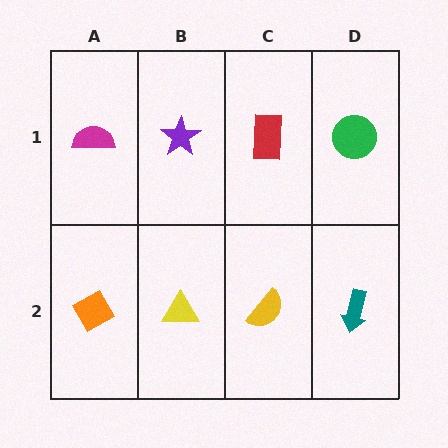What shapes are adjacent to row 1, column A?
An orange diamond (row 2, column A), a purple star (row 1, column B).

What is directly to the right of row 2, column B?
A yellow semicircle.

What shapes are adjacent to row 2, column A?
A magenta semicircle (row 1, column A), a yellow triangle (row 2, column B).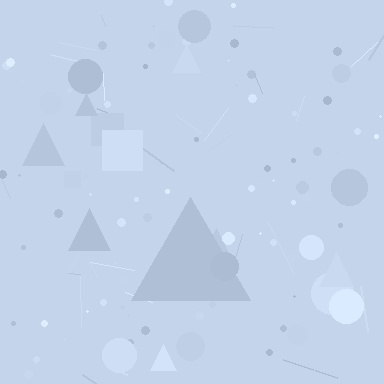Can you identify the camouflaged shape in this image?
The camouflaged shape is a triangle.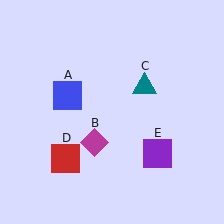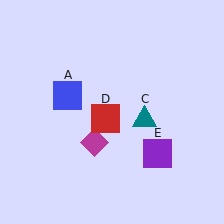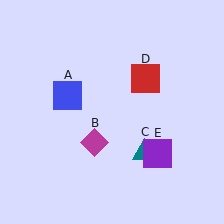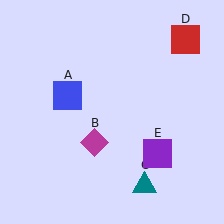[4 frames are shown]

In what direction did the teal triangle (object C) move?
The teal triangle (object C) moved down.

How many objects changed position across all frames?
2 objects changed position: teal triangle (object C), red square (object D).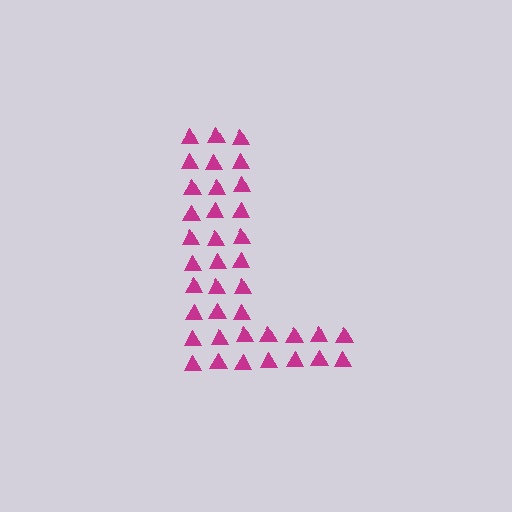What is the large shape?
The large shape is the letter L.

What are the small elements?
The small elements are triangles.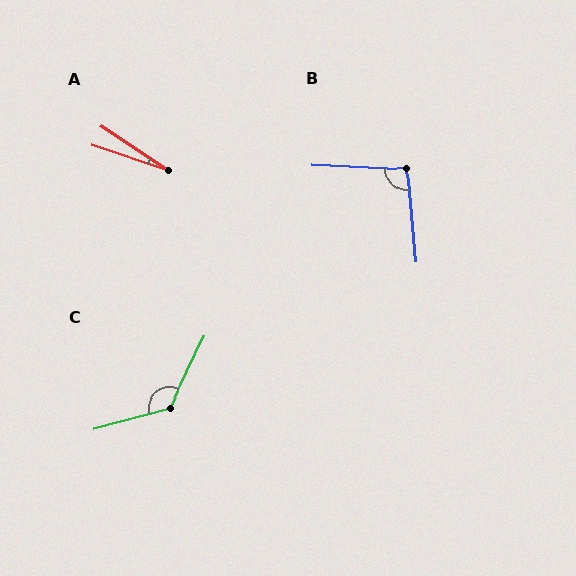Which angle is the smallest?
A, at approximately 15 degrees.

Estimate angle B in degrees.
Approximately 98 degrees.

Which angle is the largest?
C, at approximately 130 degrees.